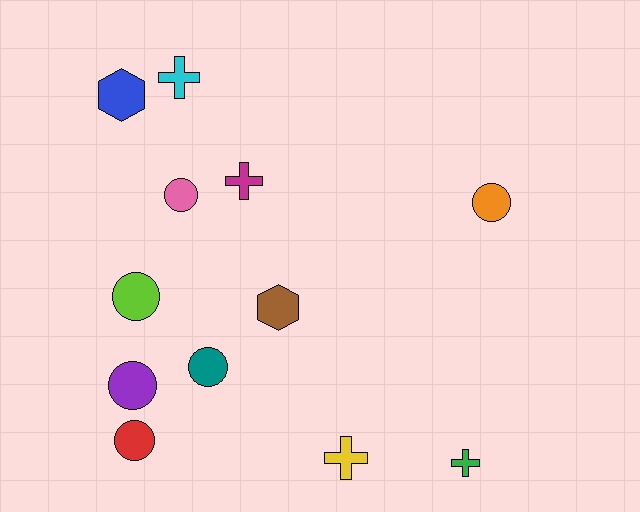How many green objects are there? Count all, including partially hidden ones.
There is 1 green object.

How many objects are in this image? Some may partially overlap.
There are 12 objects.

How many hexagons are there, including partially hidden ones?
There are 2 hexagons.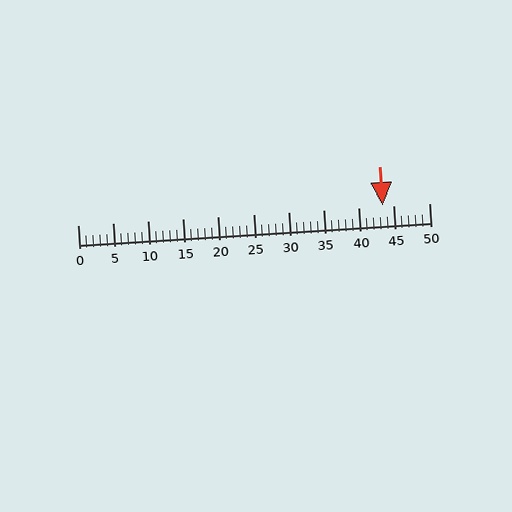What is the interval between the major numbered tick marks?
The major tick marks are spaced 5 units apart.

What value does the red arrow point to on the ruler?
The red arrow points to approximately 43.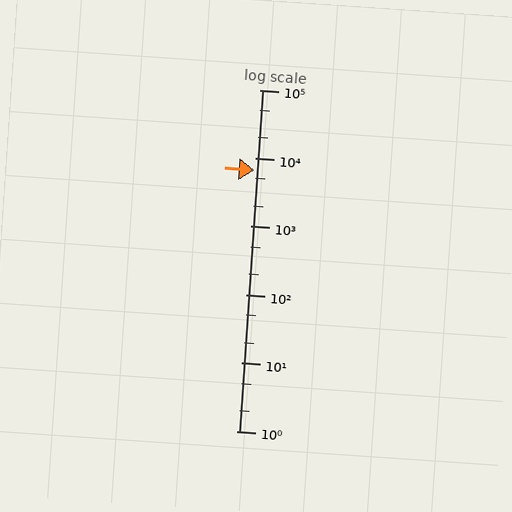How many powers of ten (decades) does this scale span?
The scale spans 5 decades, from 1 to 100000.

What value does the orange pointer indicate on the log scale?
The pointer indicates approximately 6600.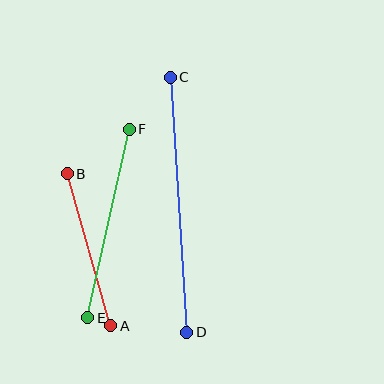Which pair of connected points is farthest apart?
Points C and D are farthest apart.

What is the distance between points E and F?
The distance is approximately 193 pixels.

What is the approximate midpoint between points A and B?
The midpoint is at approximately (89, 250) pixels.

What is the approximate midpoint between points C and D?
The midpoint is at approximately (178, 205) pixels.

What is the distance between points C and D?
The distance is approximately 256 pixels.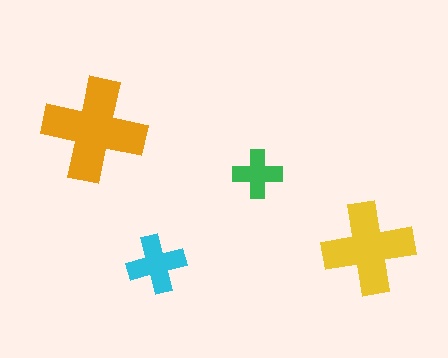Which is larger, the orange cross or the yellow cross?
The orange one.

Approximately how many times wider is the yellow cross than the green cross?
About 2 times wider.